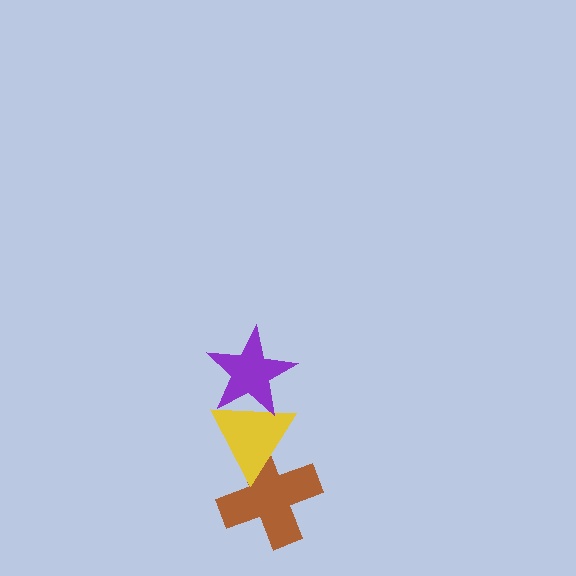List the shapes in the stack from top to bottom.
From top to bottom: the purple star, the yellow triangle, the brown cross.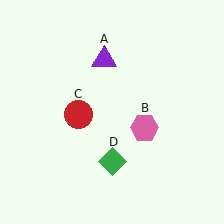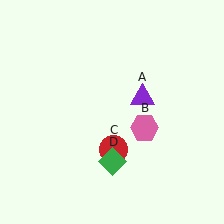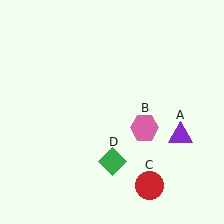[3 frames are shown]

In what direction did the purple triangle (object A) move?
The purple triangle (object A) moved down and to the right.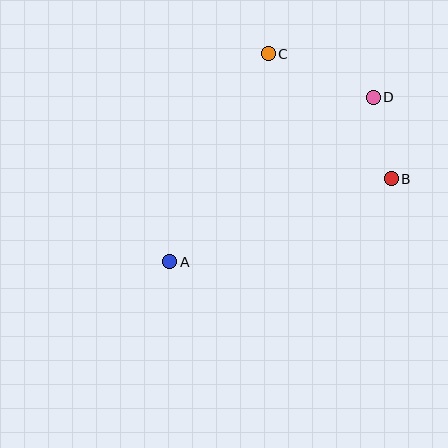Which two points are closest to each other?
Points B and D are closest to each other.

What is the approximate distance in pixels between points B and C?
The distance between B and C is approximately 175 pixels.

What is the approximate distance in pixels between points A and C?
The distance between A and C is approximately 230 pixels.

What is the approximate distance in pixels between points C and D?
The distance between C and D is approximately 114 pixels.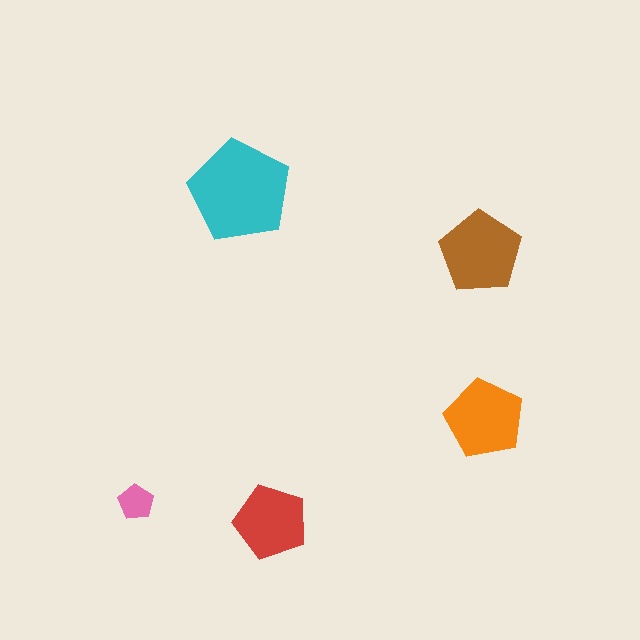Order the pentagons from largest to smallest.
the cyan one, the brown one, the orange one, the red one, the pink one.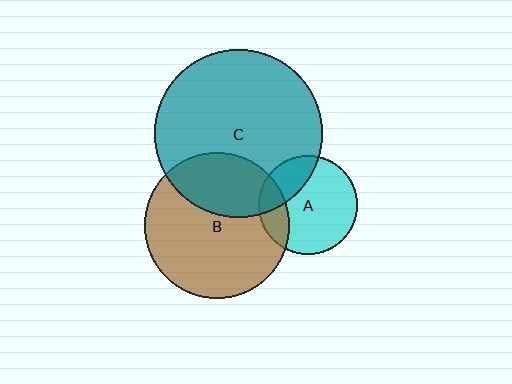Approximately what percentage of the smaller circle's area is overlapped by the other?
Approximately 25%.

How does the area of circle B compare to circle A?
Approximately 2.2 times.